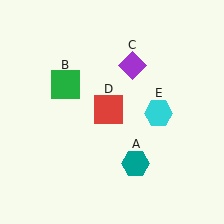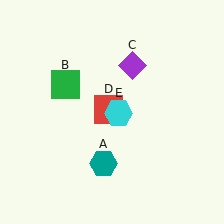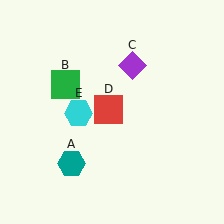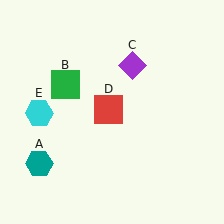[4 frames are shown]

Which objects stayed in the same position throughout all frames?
Green square (object B) and purple diamond (object C) and red square (object D) remained stationary.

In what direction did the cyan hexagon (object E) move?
The cyan hexagon (object E) moved left.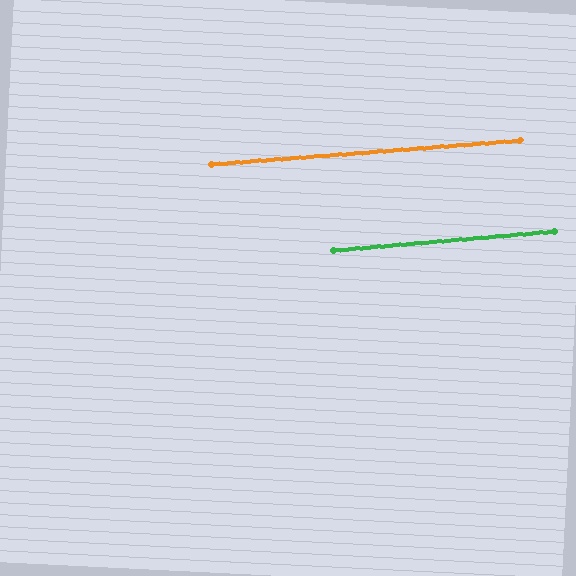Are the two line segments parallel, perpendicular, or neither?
Parallel — their directions differ by only 0.5°.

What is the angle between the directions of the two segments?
Approximately 0 degrees.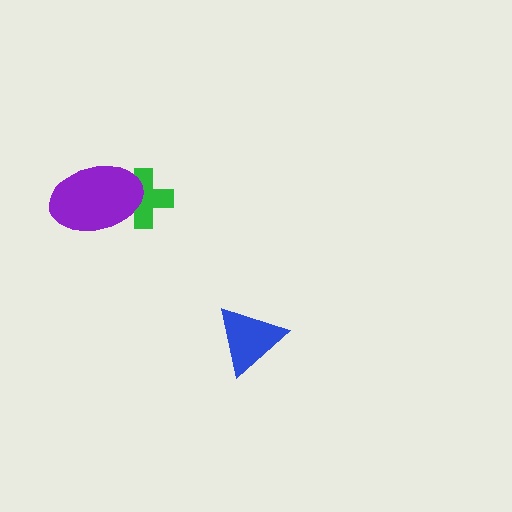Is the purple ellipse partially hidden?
No, no other shape covers it.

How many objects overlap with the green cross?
1 object overlaps with the green cross.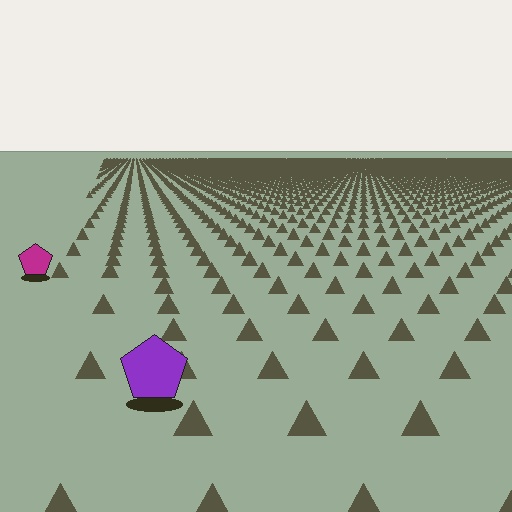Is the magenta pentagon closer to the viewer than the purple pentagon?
No. The purple pentagon is closer — you can tell from the texture gradient: the ground texture is coarser near it.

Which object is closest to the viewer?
The purple pentagon is closest. The texture marks near it are larger and more spread out.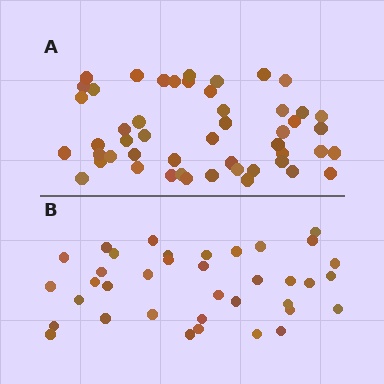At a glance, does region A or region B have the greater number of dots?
Region A (the top region) has more dots.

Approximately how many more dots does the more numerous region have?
Region A has approximately 15 more dots than region B.